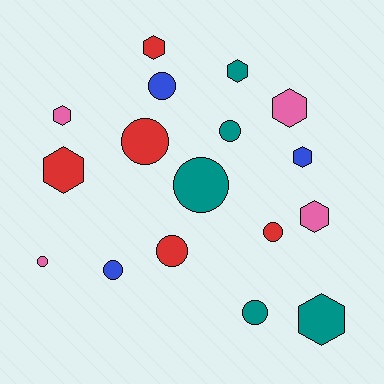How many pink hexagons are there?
There are 3 pink hexagons.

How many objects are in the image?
There are 17 objects.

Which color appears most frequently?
Teal, with 5 objects.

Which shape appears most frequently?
Circle, with 9 objects.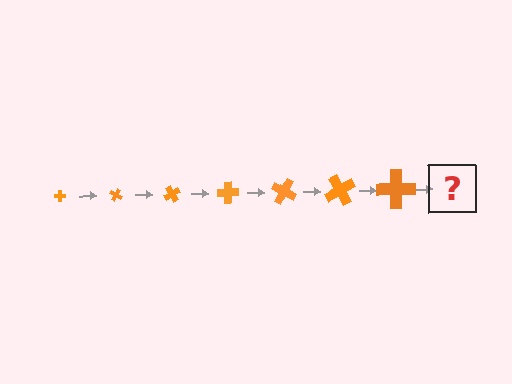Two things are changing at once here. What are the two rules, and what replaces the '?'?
The two rules are that the cross grows larger each step and it rotates 30 degrees each step. The '?' should be a cross, larger than the previous one and rotated 210 degrees from the start.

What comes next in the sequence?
The next element should be a cross, larger than the previous one and rotated 210 degrees from the start.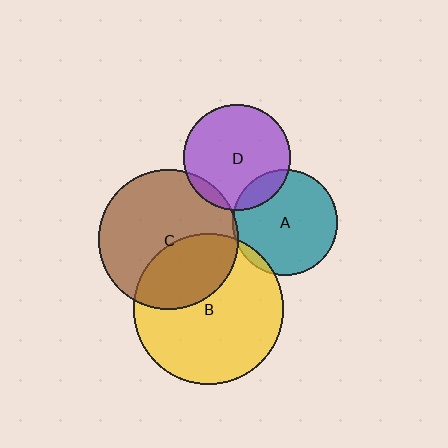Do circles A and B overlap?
Yes.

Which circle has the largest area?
Circle B (yellow).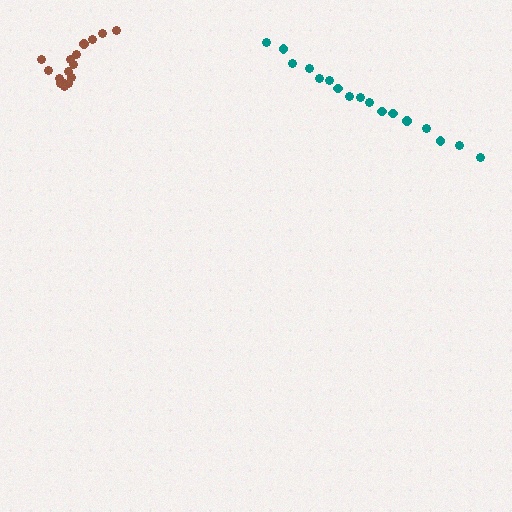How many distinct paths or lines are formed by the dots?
There are 2 distinct paths.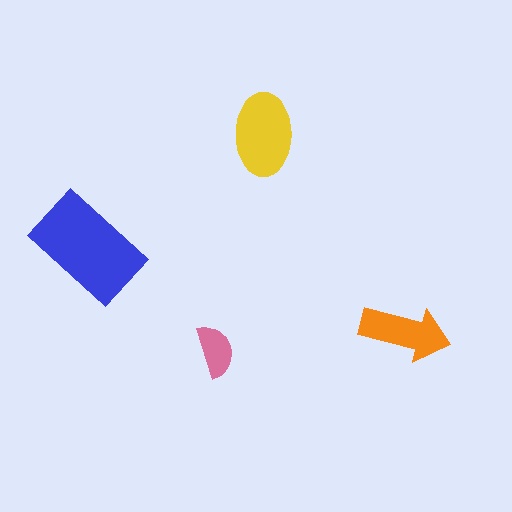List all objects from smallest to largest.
The pink semicircle, the orange arrow, the yellow ellipse, the blue rectangle.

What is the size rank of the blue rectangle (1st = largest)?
1st.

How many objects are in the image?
There are 4 objects in the image.